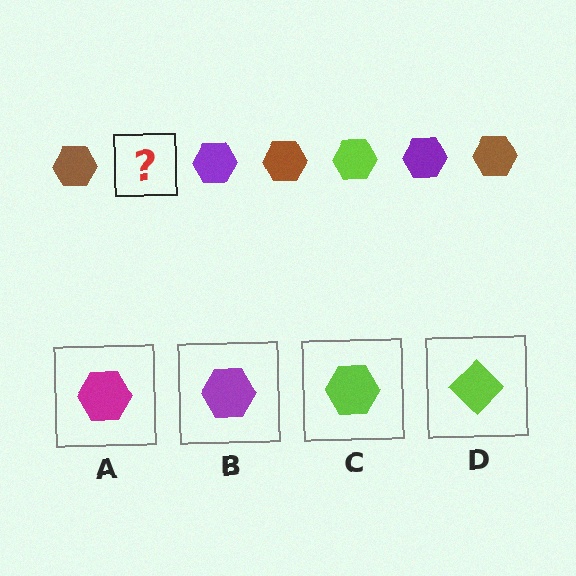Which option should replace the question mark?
Option C.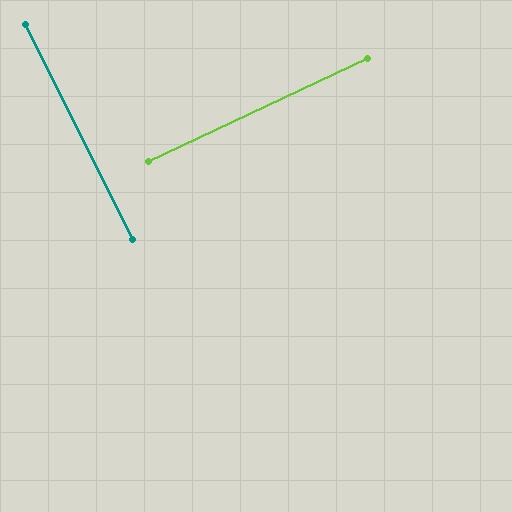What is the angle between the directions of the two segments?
Approximately 89 degrees.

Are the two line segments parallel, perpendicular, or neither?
Perpendicular — they meet at approximately 89°.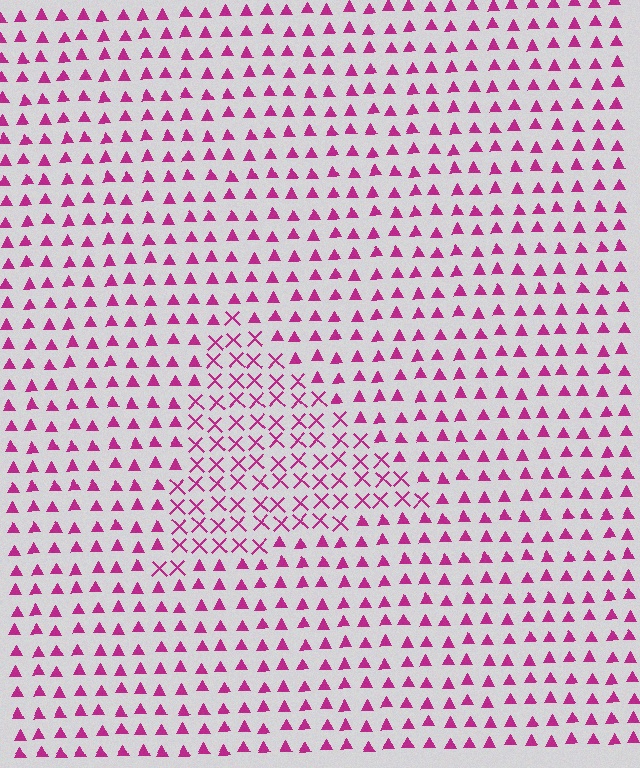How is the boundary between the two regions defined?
The boundary is defined by a change in element shape: X marks inside vs. triangles outside. All elements share the same color and spacing.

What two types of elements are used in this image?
The image uses X marks inside the triangle region and triangles outside it.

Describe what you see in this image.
The image is filled with small magenta elements arranged in a uniform grid. A triangle-shaped region contains X marks, while the surrounding area contains triangles. The boundary is defined purely by the change in element shape.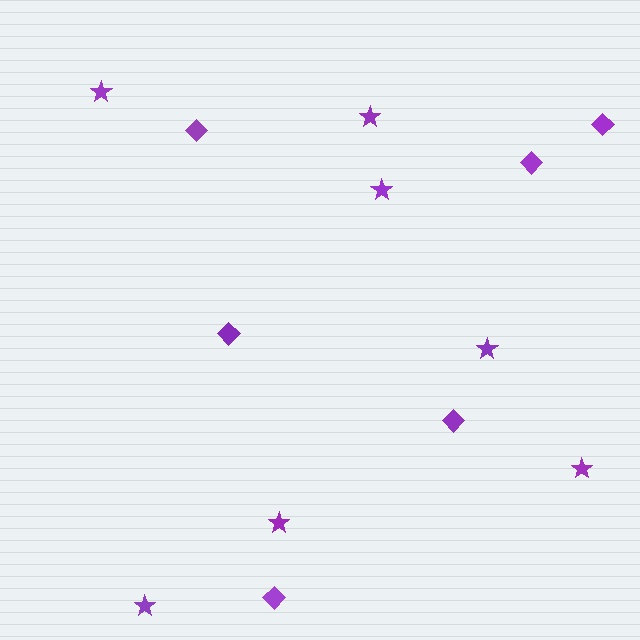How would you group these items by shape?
There are 2 groups: one group of stars (7) and one group of diamonds (6).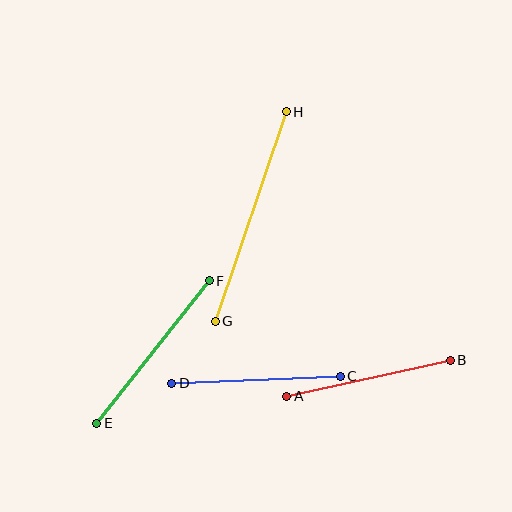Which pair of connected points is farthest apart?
Points G and H are farthest apart.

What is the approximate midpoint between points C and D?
The midpoint is at approximately (256, 380) pixels.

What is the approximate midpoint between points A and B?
The midpoint is at approximately (368, 378) pixels.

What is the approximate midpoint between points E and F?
The midpoint is at approximately (153, 352) pixels.